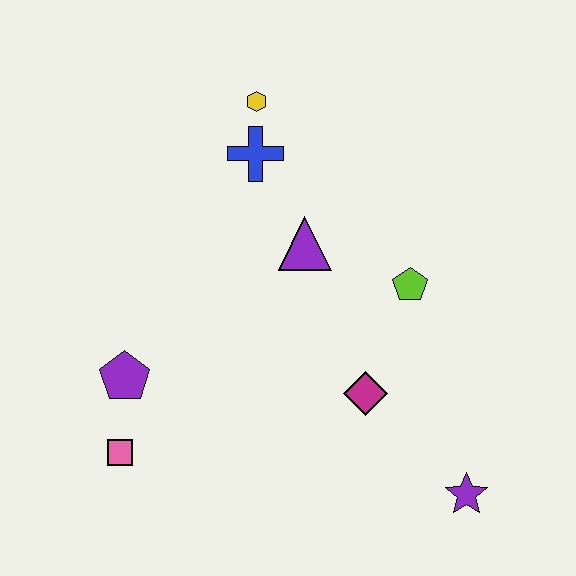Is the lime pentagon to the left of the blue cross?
No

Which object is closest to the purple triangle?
The blue cross is closest to the purple triangle.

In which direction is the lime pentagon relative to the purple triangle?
The lime pentagon is to the right of the purple triangle.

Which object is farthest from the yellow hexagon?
The purple star is farthest from the yellow hexagon.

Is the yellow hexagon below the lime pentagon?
No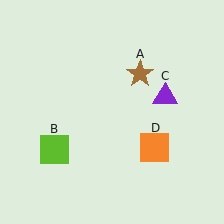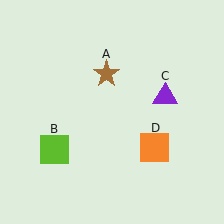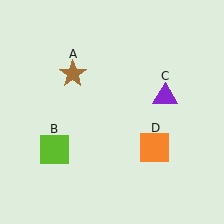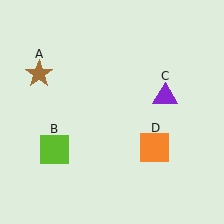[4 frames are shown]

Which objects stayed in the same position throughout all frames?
Lime square (object B) and purple triangle (object C) and orange square (object D) remained stationary.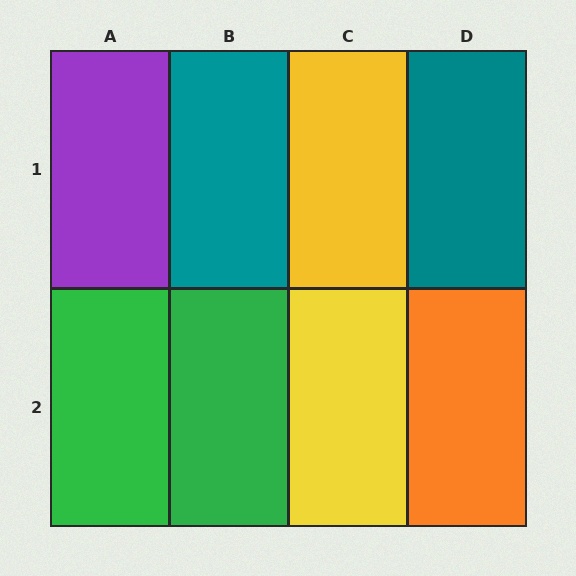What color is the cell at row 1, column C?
Yellow.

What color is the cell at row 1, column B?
Teal.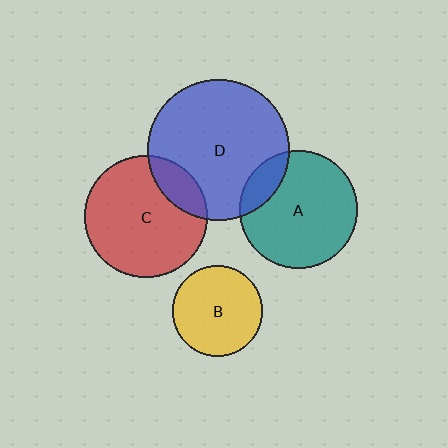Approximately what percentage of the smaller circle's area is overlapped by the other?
Approximately 15%.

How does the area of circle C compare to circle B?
Approximately 1.8 times.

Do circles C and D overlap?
Yes.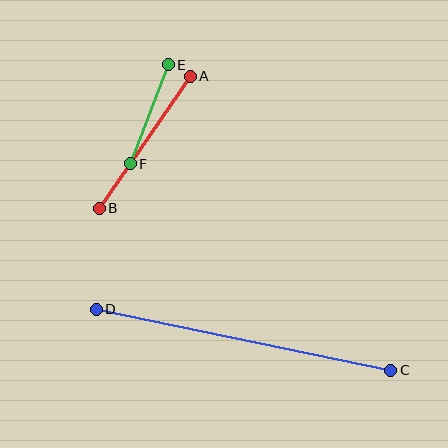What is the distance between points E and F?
The distance is approximately 106 pixels.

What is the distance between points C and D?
The distance is approximately 301 pixels.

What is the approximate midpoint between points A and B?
The midpoint is at approximately (145, 142) pixels.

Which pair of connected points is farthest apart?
Points C and D are farthest apart.